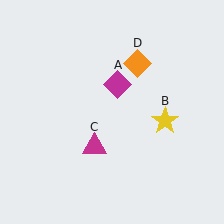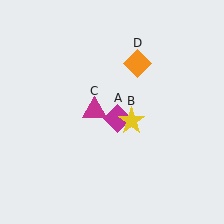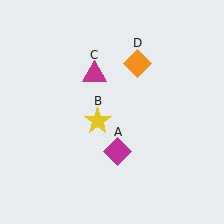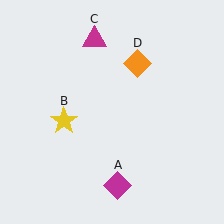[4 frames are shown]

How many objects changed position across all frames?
3 objects changed position: magenta diamond (object A), yellow star (object B), magenta triangle (object C).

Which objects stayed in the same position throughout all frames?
Orange diamond (object D) remained stationary.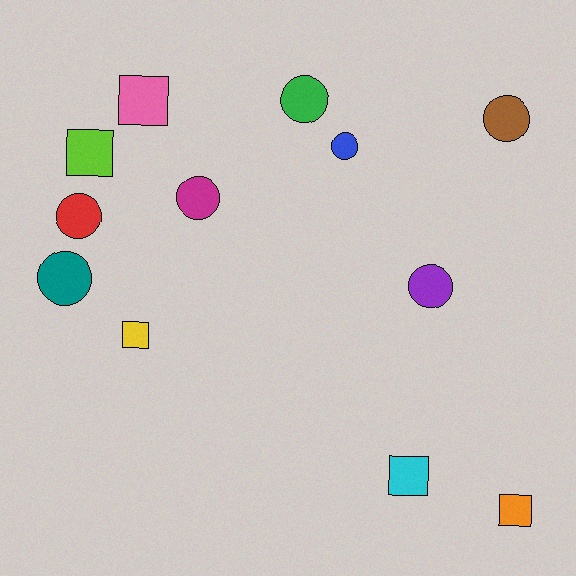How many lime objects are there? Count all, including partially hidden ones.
There is 1 lime object.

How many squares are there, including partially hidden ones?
There are 5 squares.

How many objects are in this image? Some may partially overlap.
There are 12 objects.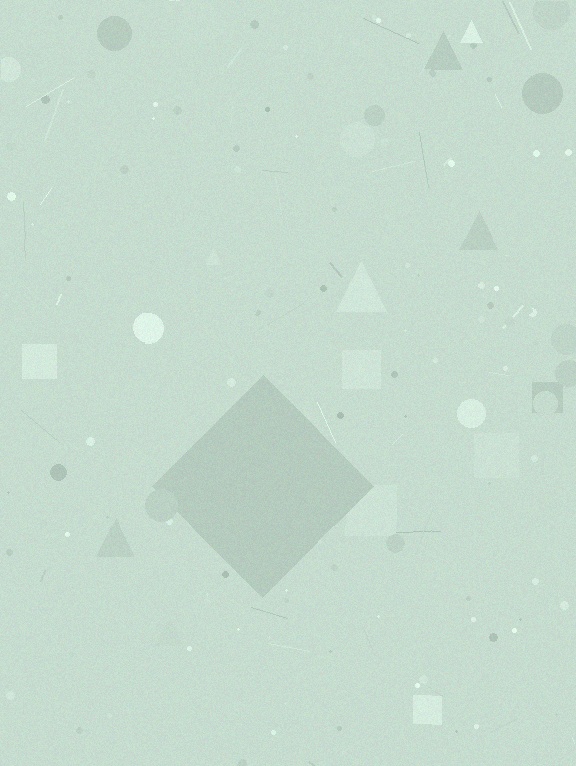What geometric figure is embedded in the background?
A diamond is embedded in the background.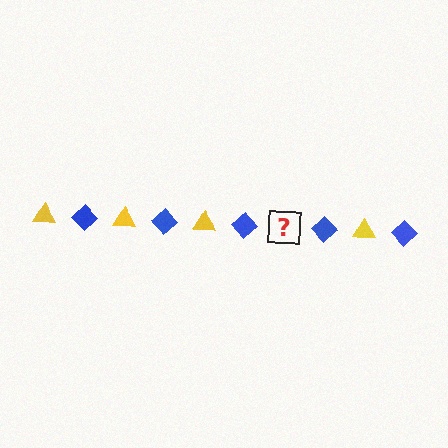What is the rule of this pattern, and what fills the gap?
The rule is that the pattern alternates between yellow triangle and blue diamond. The gap should be filled with a yellow triangle.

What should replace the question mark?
The question mark should be replaced with a yellow triangle.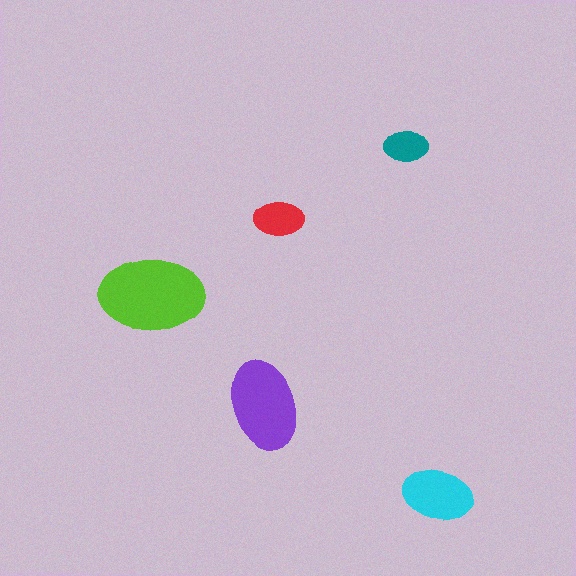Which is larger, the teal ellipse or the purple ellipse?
The purple one.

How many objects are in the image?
There are 5 objects in the image.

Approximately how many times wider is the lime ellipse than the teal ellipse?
About 2.5 times wider.